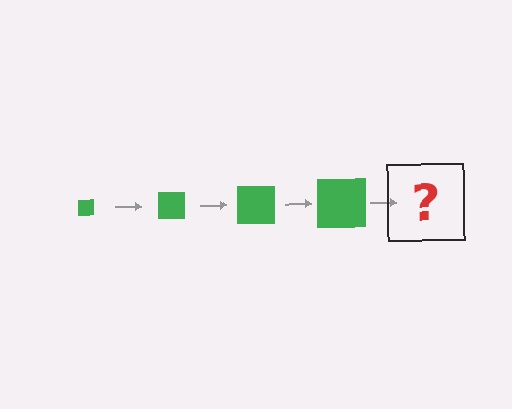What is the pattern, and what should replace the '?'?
The pattern is that the square gets progressively larger each step. The '?' should be a green square, larger than the previous one.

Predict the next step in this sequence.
The next step is a green square, larger than the previous one.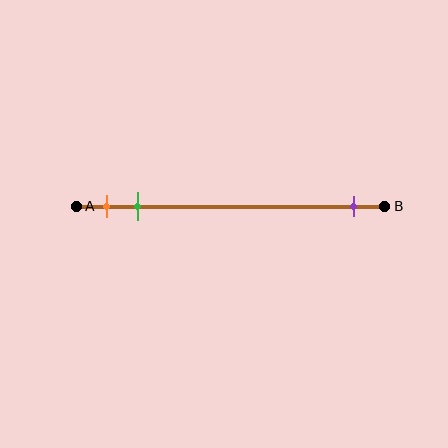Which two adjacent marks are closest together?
The orange and green marks are the closest adjacent pair.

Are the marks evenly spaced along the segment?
No, the marks are not evenly spaced.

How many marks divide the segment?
There are 3 marks dividing the segment.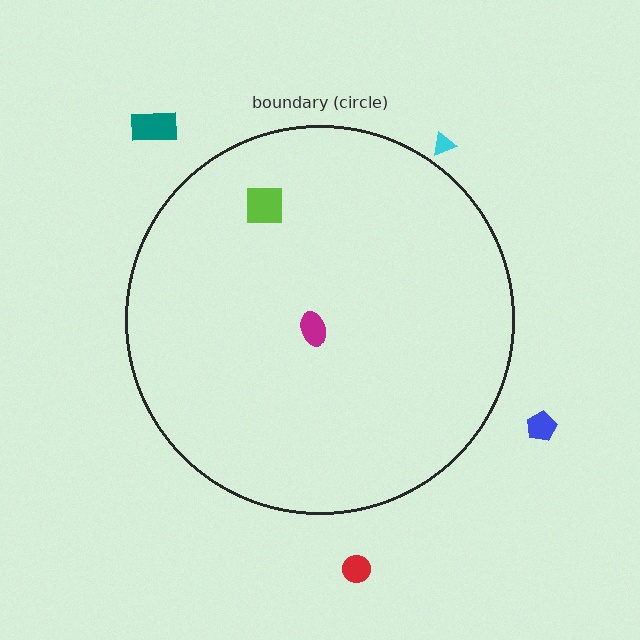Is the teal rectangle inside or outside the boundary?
Outside.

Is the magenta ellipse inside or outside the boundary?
Inside.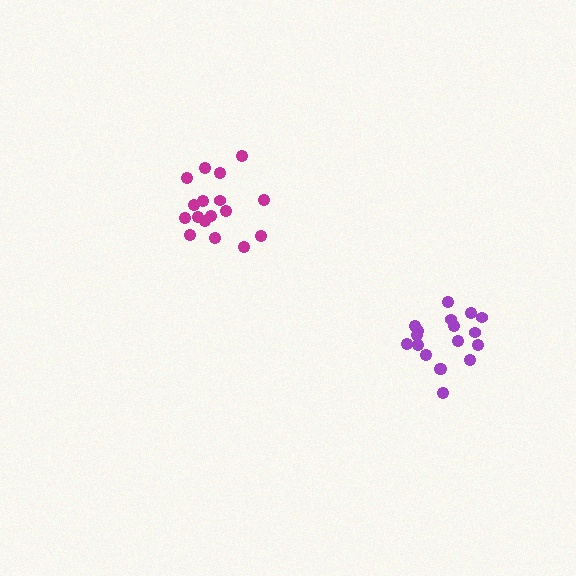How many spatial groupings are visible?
There are 2 spatial groupings.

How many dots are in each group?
Group 1: 18 dots, Group 2: 17 dots (35 total).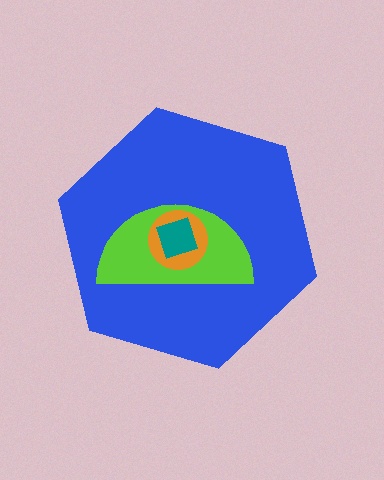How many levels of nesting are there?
4.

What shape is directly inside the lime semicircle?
The orange circle.